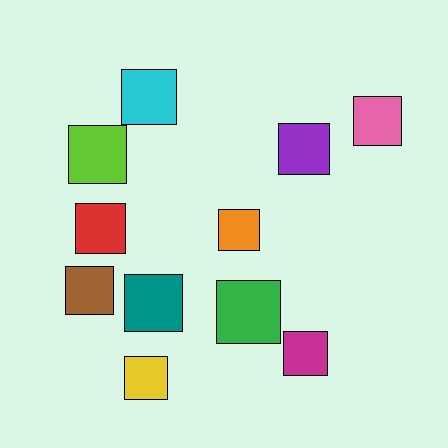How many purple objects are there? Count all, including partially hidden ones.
There is 1 purple object.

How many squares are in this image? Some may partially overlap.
There are 11 squares.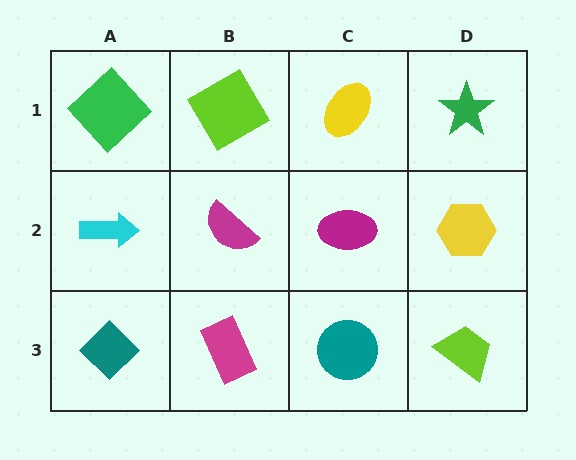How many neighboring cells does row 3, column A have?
2.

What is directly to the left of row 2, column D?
A magenta ellipse.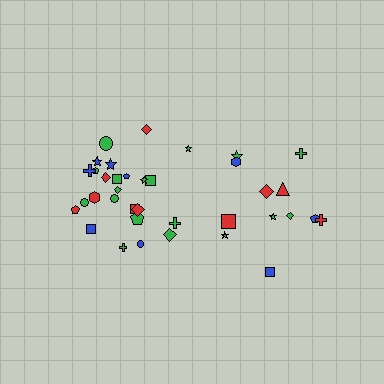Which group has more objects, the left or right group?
The left group.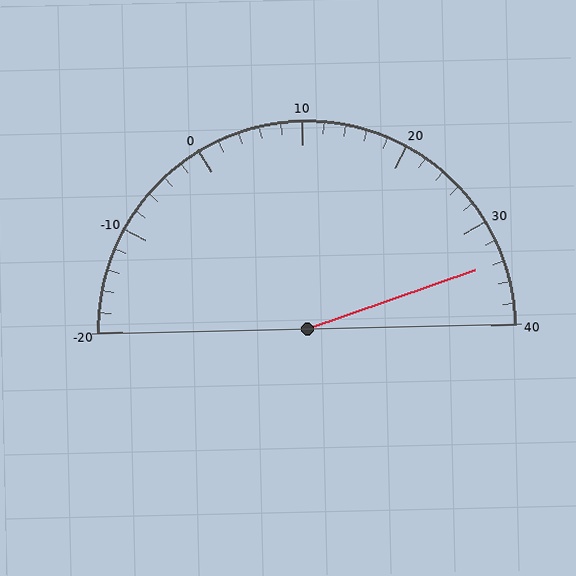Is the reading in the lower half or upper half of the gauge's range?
The reading is in the upper half of the range (-20 to 40).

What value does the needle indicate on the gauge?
The needle indicates approximately 34.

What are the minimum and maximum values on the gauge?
The gauge ranges from -20 to 40.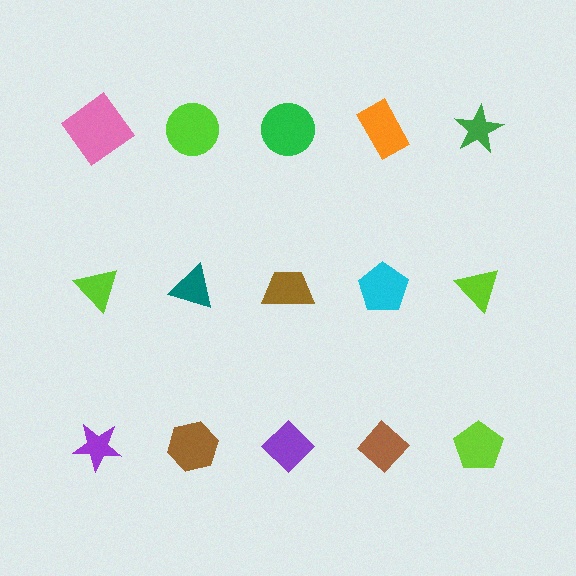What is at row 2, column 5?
A lime triangle.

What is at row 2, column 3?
A brown trapezoid.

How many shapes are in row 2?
5 shapes.